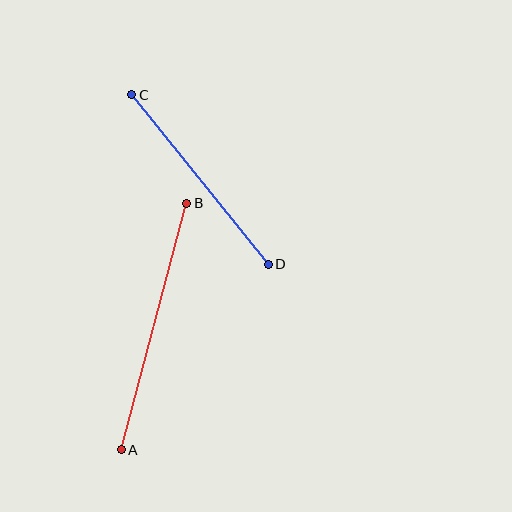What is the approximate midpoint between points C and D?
The midpoint is at approximately (200, 179) pixels.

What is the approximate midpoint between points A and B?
The midpoint is at approximately (154, 326) pixels.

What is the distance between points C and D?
The distance is approximately 218 pixels.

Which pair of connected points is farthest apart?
Points A and B are farthest apart.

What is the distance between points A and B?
The distance is approximately 255 pixels.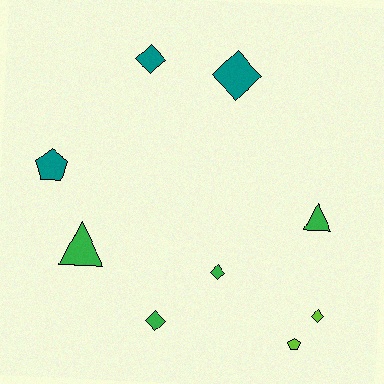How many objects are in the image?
There are 9 objects.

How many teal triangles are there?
There are no teal triangles.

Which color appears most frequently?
Green, with 4 objects.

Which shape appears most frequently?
Diamond, with 5 objects.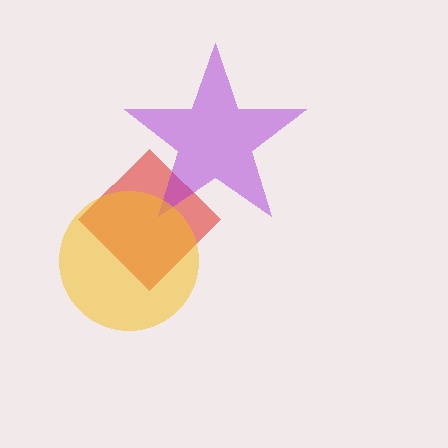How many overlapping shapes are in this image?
There are 3 overlapping shapes in the image.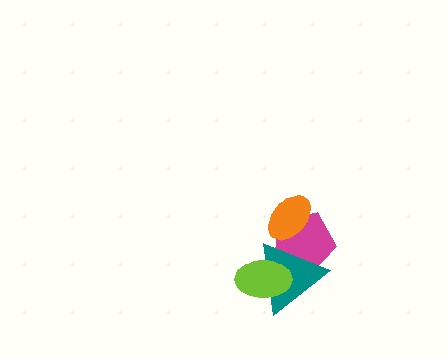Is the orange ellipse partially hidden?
Yes, it is partially covered by another shape.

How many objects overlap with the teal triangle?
3 objects overlap with the teal triangle.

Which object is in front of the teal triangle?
The lime ellipse is in front of the teal triangle.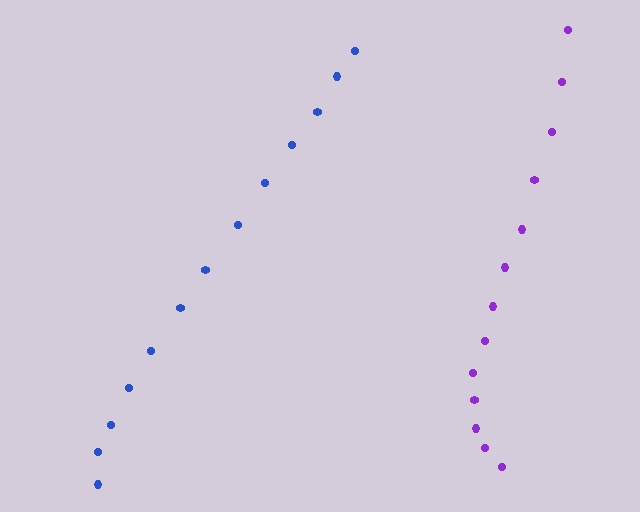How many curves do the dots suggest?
There are 2 distinct paths.